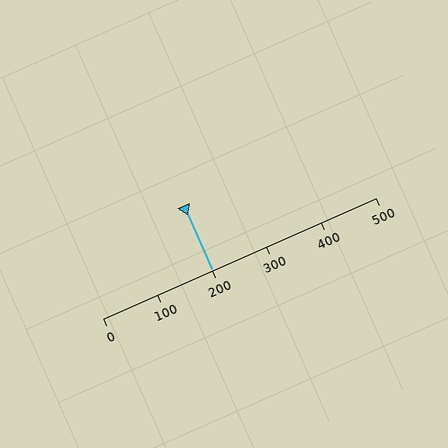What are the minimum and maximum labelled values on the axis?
The axis runs from 0 to 500.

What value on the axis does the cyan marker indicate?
The marker indicates approximately 200.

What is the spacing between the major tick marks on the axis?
The major ticks are spaced 100 apart.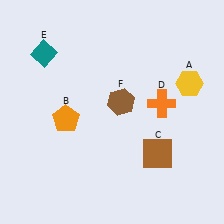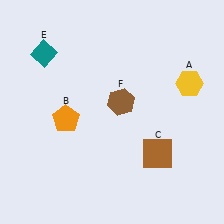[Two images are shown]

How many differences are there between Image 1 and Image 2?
There is 1 difference between the two images.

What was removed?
The orange cross (D) was removed in Image 2.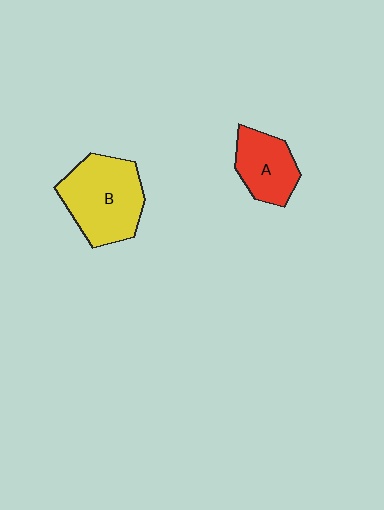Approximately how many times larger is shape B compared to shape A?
Approximately 1.6 times.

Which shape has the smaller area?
Shape A (red).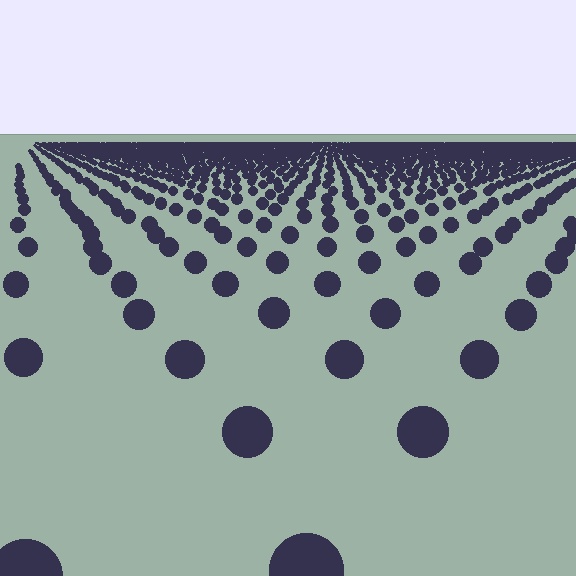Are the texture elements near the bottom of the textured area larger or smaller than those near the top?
Larger. Near the bottom, elements are closer to the viewer and appear at a bigger on-screen size.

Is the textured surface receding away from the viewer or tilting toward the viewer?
The surface is receding away from the viewer. Texture elements get smaller and denser toward the top.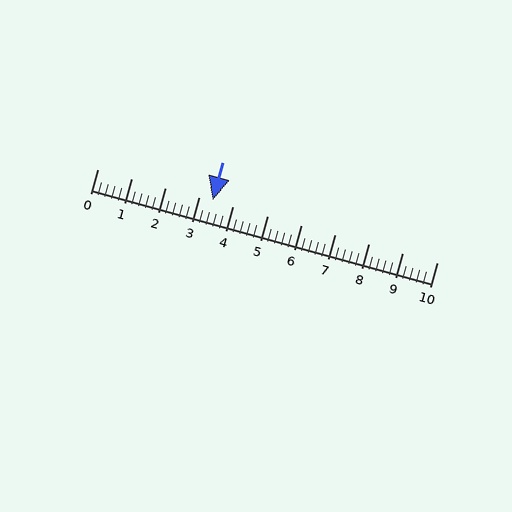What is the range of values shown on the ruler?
The ruler shows values from 0 to 10.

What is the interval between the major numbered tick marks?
The major tick marks are spaced 1 units apart.